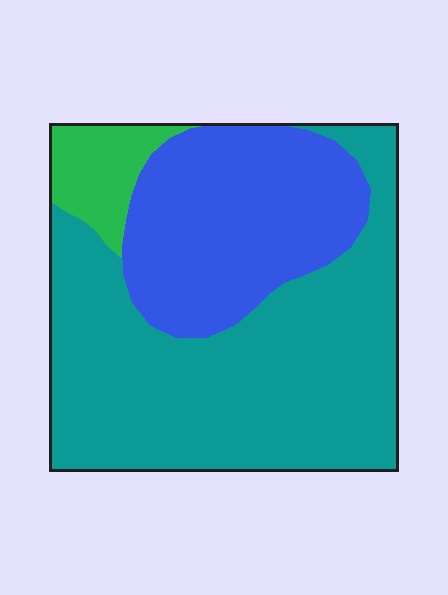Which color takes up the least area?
Green, at roughly 10%.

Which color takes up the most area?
Teal, at roughly 60%.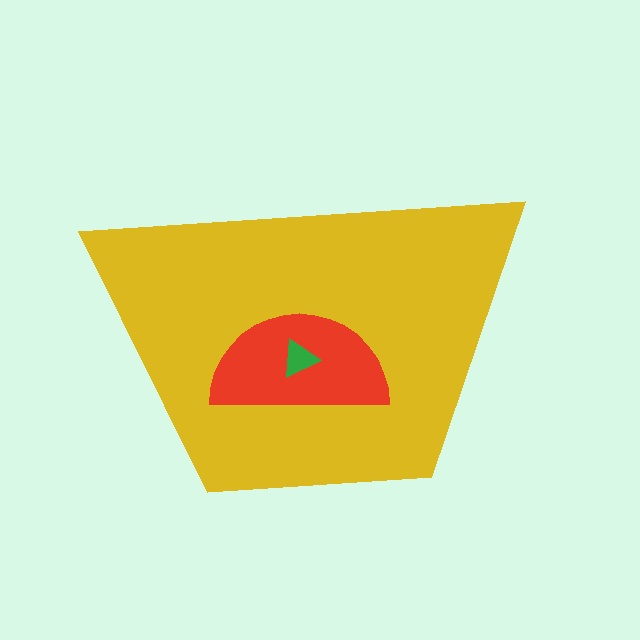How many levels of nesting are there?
3.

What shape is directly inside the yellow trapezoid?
The red semicircle.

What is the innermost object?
The green triangle.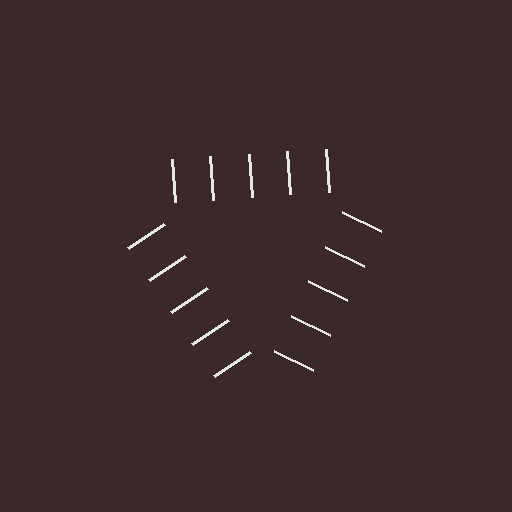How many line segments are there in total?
15 — 5 along each of the 3 edges.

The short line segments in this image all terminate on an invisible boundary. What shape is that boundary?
An illusory triangle — the line segments terminate on its edges but no continuous stroke is drawn.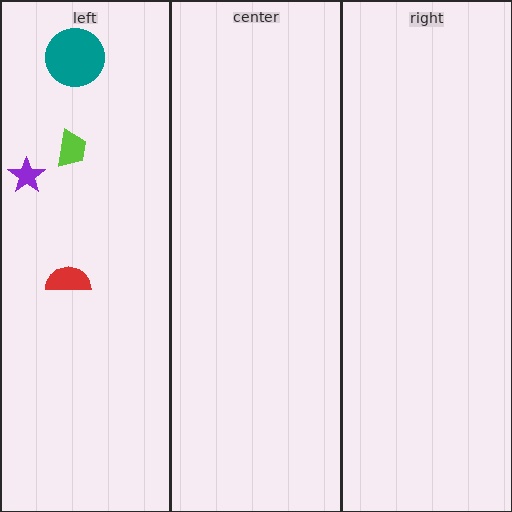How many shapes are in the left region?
4.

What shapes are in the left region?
The purple star, the teal circle, the red semicircle, the lime trapezoid.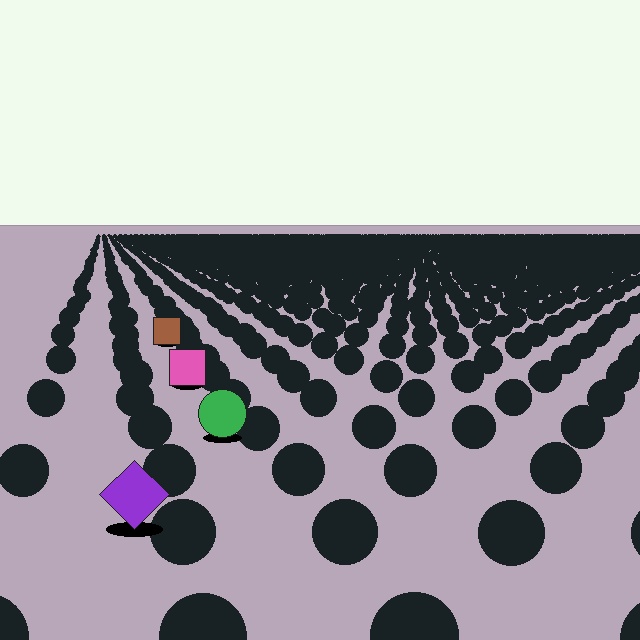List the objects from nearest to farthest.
From nearest to farthest: the purple diamond, the green circle, the pink square, the brown square.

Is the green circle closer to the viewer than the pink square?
Yes. The green circle is closer — you can tell from the texture gradient: the ground texture is coarser near it.